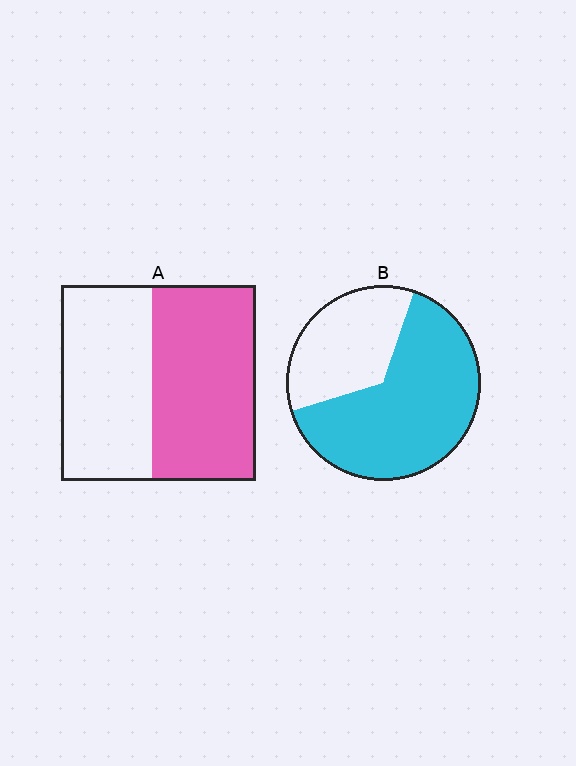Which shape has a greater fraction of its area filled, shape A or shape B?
Shape B.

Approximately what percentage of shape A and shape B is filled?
A is approximately 55% and B is approximately 65%.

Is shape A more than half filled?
Roughly half.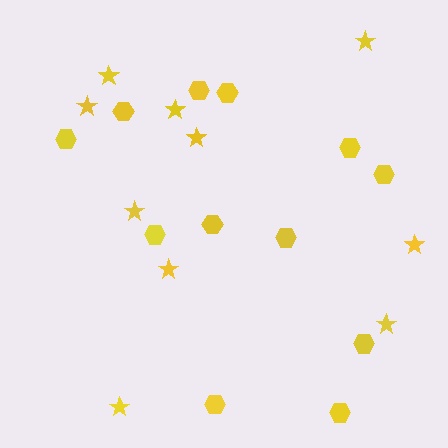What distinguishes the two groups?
There are 2 groups: one group of hexagons (12) and one group of stars (10).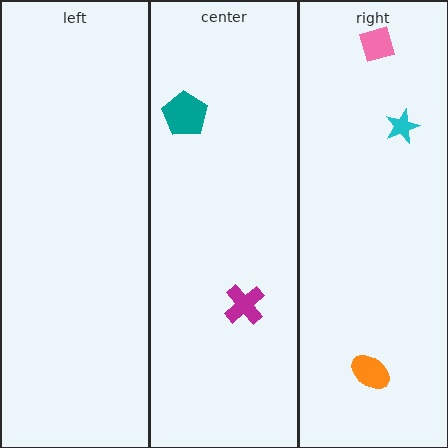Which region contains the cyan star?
The right region.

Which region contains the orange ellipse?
The right region.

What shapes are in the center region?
The magenta cross, the teal pentagon.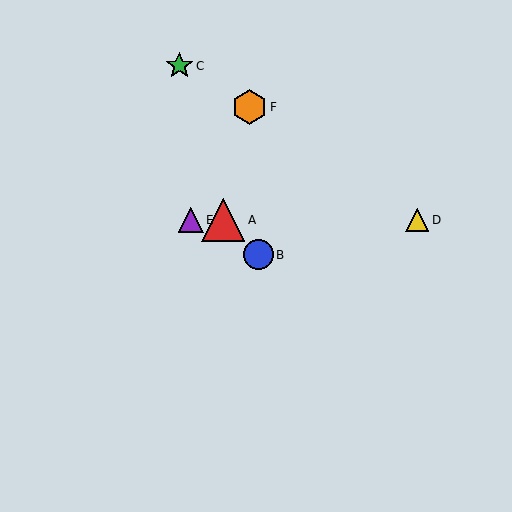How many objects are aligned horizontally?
3 objects (A, D, E) are aligned horizontally.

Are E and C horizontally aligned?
No, E is at y≈220 and C is at y≈66.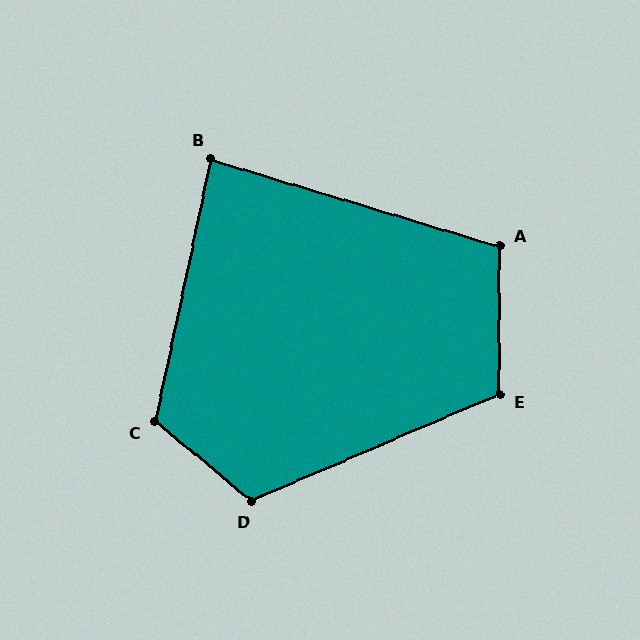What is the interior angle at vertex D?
Approximately 117 degrees (obtuse).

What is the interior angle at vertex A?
Approximately 107 degrees (obtuse).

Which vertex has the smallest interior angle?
B, at approximately 85 degrees.